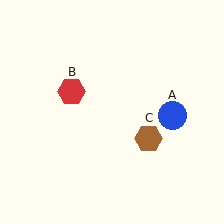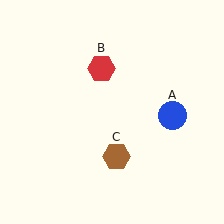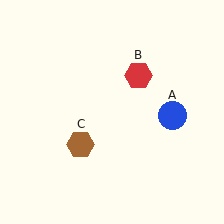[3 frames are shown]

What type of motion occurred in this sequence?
The red hexagon (object B), brown hexagon (object C) rotated clockwise around the center of the scene.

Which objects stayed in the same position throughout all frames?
Blue circle (object A) remained stationary.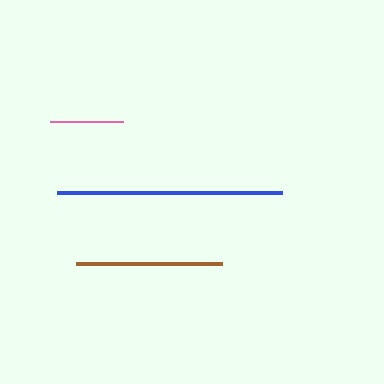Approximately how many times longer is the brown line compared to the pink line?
The brown line is approximately 2.0 times the length of the pink line.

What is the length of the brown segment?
The brown segment is approximately 146 pixels long.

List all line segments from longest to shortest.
From longest to shortest: blue, brown, pink.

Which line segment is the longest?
The blue line is the longest at approximately 225 pixels.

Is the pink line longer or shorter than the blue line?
The blue line is longer than the pink line.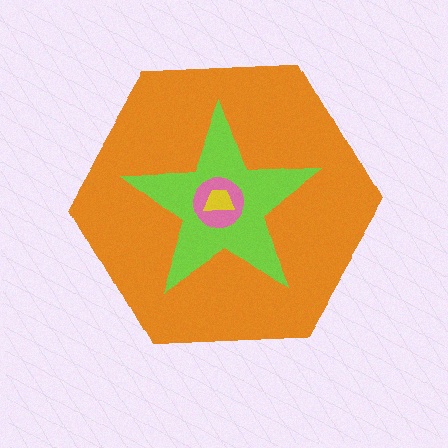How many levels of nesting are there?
4.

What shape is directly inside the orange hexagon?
The lime star.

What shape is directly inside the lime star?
The pink circle.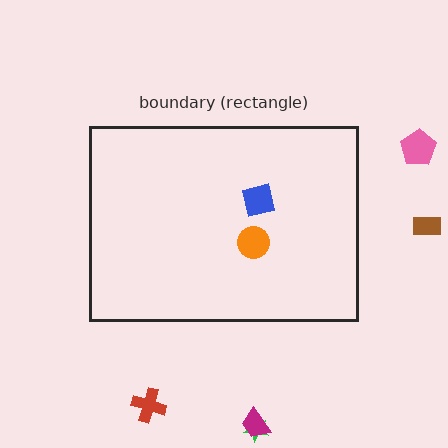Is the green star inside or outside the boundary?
Outside.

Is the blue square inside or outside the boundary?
Inside.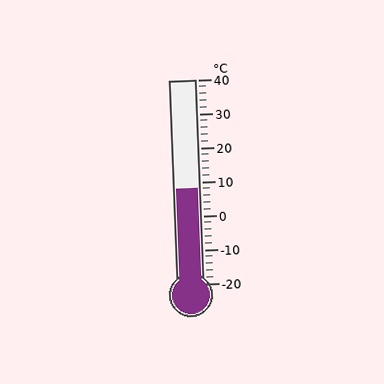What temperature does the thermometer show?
The thermometer shows approximately 8°C.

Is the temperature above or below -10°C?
The temperature is above -10°C.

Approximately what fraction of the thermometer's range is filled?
The thermometer is filled to approximately 45% of its range.